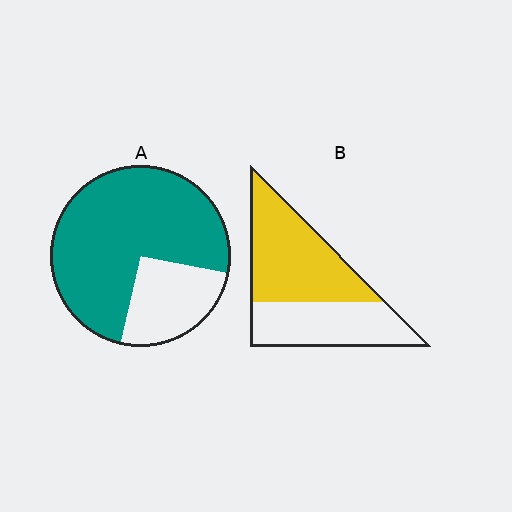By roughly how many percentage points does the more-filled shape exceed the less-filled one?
By roughly 20 percentage points (A over B).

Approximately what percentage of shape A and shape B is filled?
A is approximately 75% and B is approximately 55%.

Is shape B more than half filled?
Yes.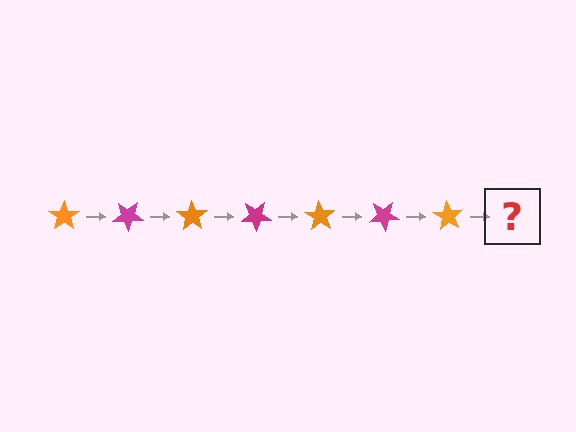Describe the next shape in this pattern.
It should be a magenta star, rotated 245 degrees from the start.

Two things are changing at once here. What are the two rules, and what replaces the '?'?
The two rules are that it rotates 35 degrees each step and the color cycles through orange and magenta. The '?' should be a magenta star, rotated 245 degrees from the start.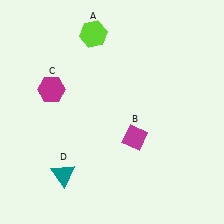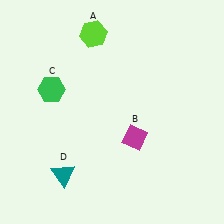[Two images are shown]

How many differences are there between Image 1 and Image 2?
There is 1 difference between the two images.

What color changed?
The hexagon (C) changed from magenta in Image 1 to green in Image 2.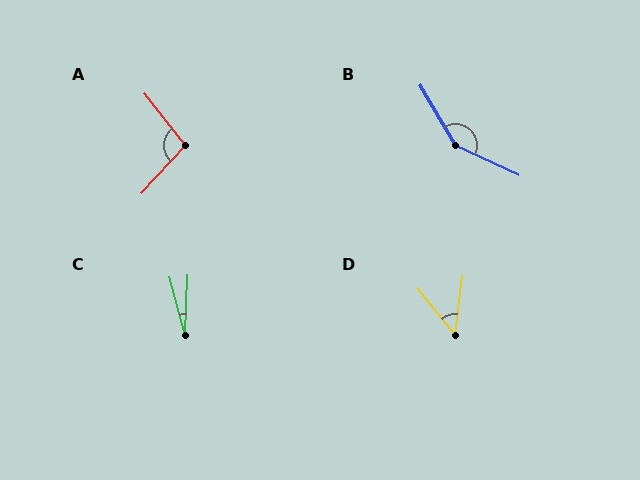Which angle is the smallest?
C, at approximately 18 degrees.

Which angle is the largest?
B, at approximately 145 degrees.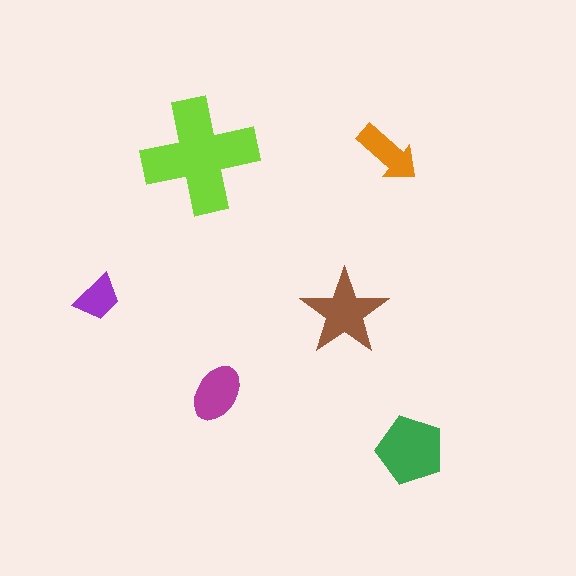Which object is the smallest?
The purple trapezoid.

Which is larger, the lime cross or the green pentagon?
The lime cross.